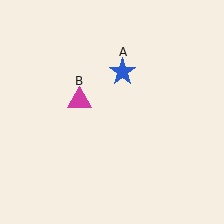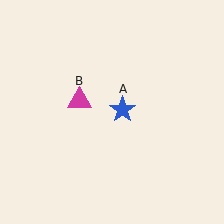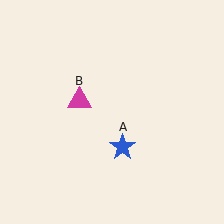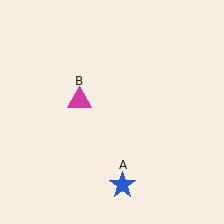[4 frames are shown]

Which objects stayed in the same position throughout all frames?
Magenta triangle (object B) remained stationary.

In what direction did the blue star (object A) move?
The blue star (object A) moved down.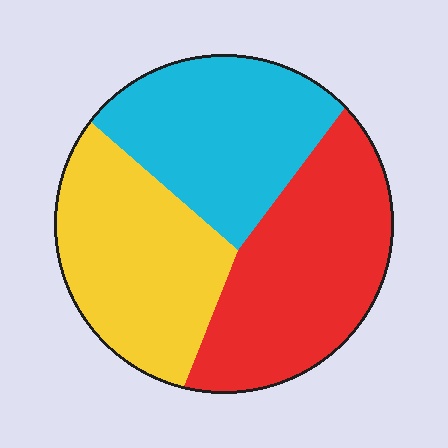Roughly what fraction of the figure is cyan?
Cyan covers 31% of the figure.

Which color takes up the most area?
Red, at roughly 35%.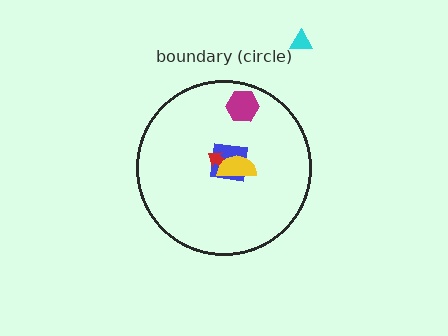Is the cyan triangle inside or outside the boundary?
Outside.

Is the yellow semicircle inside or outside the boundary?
Inside.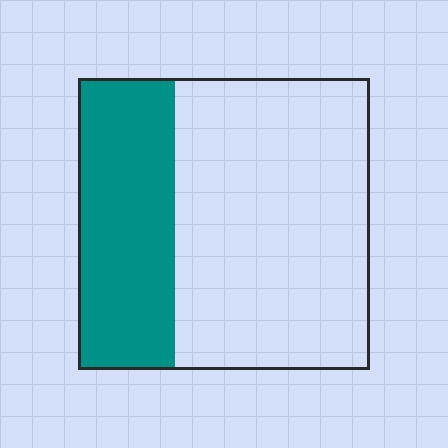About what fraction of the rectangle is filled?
About one third (1/3).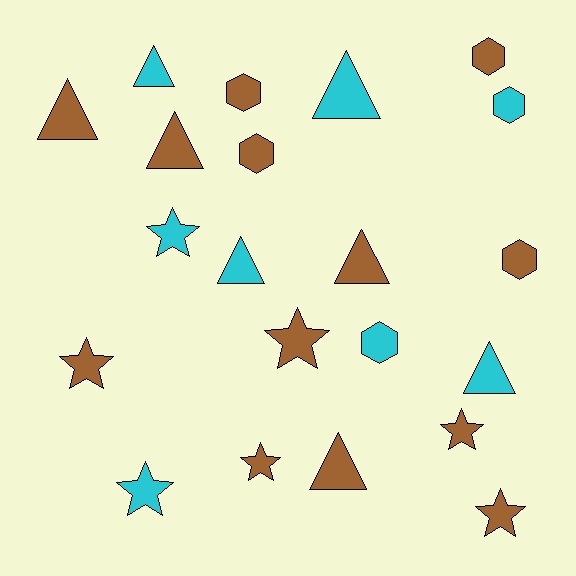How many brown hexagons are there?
There are 4 brown hexagons.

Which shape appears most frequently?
Triangle, with 8 objects.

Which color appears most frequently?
Brown, with 13 objects.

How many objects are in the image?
There are 21 objects.